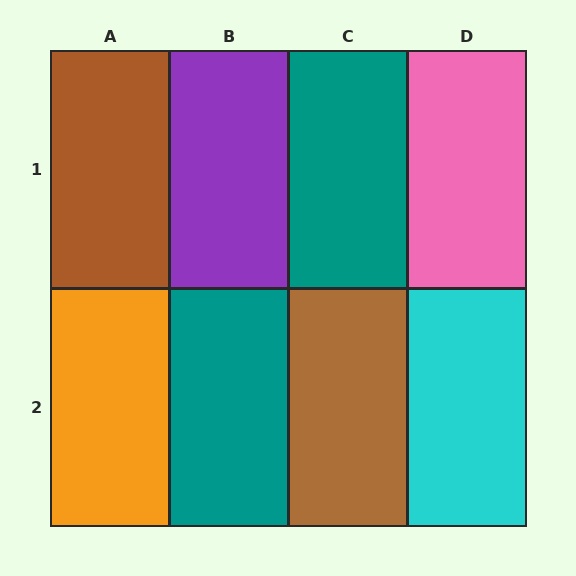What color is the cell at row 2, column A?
Orange.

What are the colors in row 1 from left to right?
Brown, purple, teal, pink.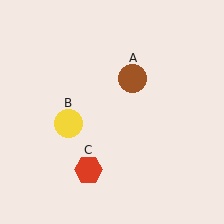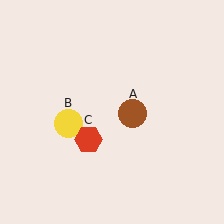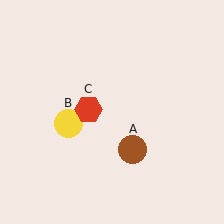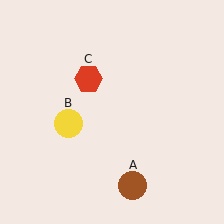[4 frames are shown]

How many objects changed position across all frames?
2 objects changed position: brown circle (object A), red hexagon (object C).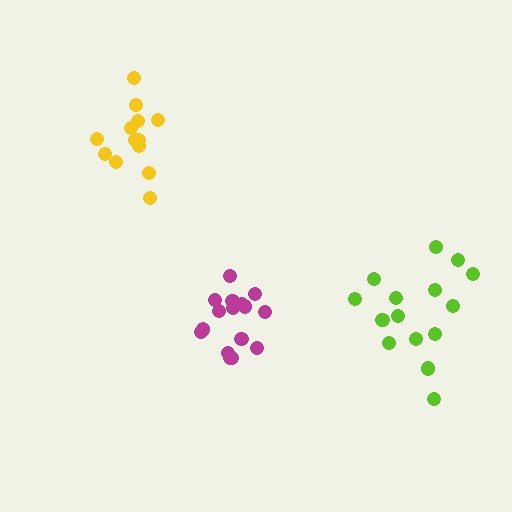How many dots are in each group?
Group 1: 16 dots, Group 2: 15 dots, Group 3: 13 dots (44 total).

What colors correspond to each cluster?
The clusters are colored: magenta, lime, yellow.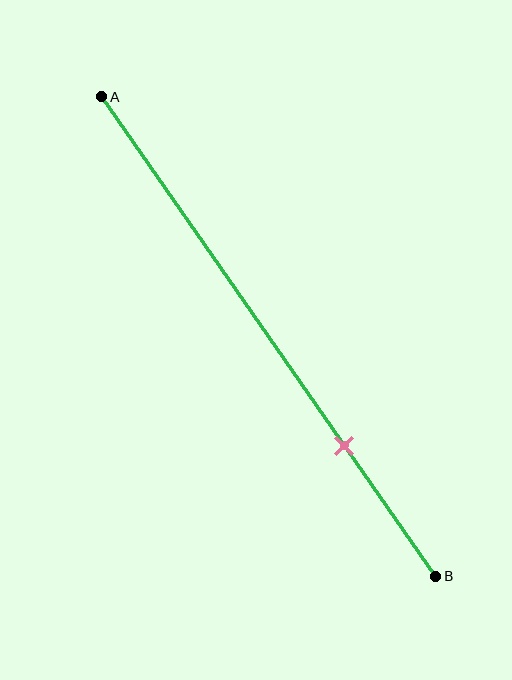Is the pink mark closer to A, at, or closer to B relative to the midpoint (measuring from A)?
The pink mark is closer to point B than the midpoint of segment AB.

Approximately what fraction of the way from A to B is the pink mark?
The pink mark is approximately 75% of the way from A to B.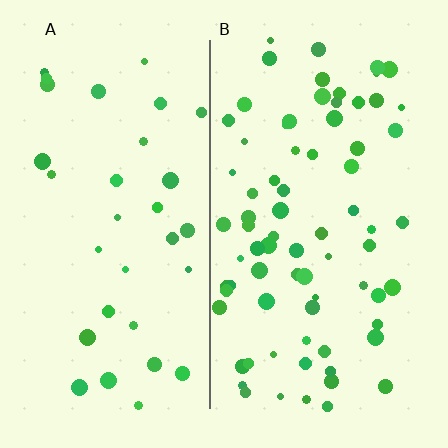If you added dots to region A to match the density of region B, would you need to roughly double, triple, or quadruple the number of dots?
Approximately double.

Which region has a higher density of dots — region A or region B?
B (the right).